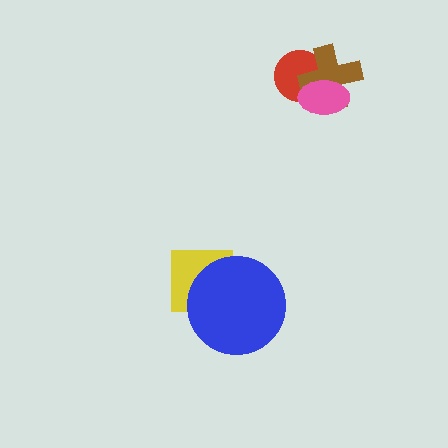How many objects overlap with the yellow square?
1 object overlaps with the yellow square.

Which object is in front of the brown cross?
The pink ellipse is in front of the brown cross.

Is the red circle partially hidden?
Yes, it is partially covered by another shape.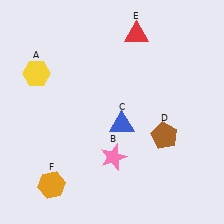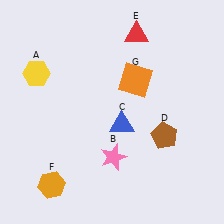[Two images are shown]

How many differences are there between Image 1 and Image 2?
There is 1 difference between the two images.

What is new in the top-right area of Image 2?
An orange square (G) was added in the top-right area of Image 2.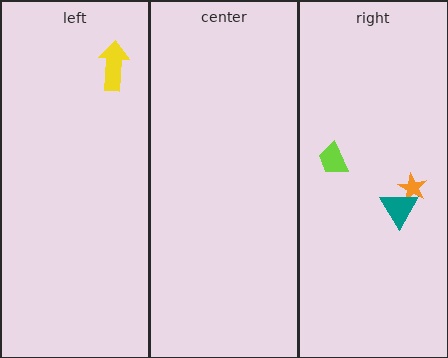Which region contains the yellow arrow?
The left region.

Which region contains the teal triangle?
The right region.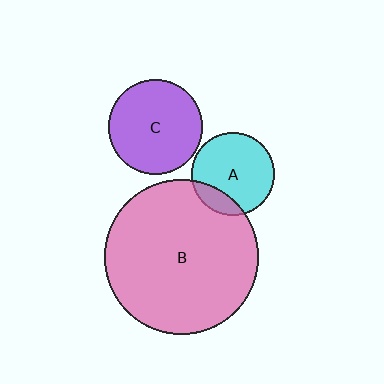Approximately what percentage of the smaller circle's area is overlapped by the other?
Approximately 15%.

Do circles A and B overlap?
Yes.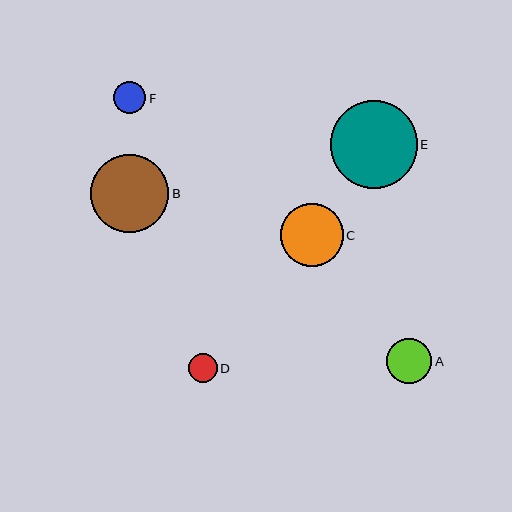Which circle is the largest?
Circle E is the largest with a size of approximately 87 pixels.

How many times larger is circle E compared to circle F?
Circle E is approximately 2.7 times the size of circle F.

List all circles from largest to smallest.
From largest to smallest: E, B, C, A, F, D.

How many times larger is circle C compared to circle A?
Circle C is approximately 1.4 times the size of circle A.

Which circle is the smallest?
Circle D is the smallest with a size of approximately 28 pixels.